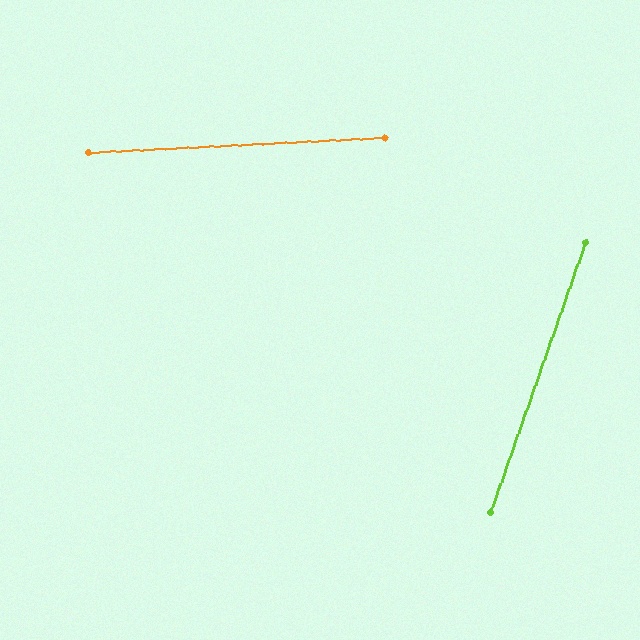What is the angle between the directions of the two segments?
Approximately 68 degrees.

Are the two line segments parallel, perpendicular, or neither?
Neither parallel nor perpendicular — they differ by about 68°.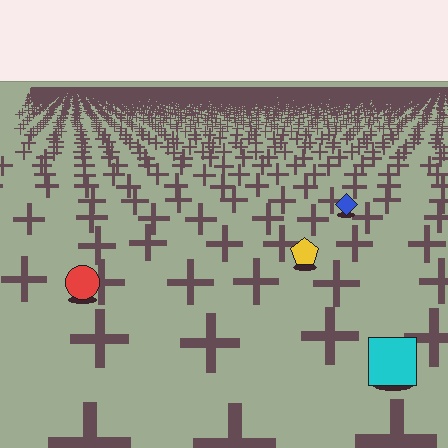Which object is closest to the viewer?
The cyan square is closest. The texture marks near it are larger and more spread out.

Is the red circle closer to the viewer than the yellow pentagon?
Yes. The red circle is closer — you can tell from the texture gradient: the ground texture is coarser near it.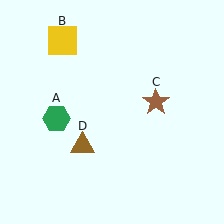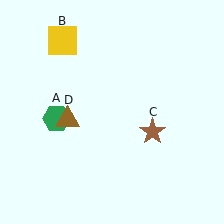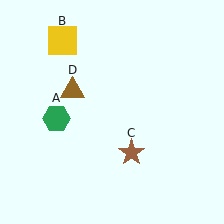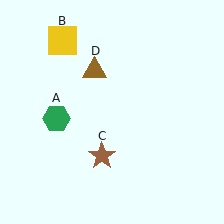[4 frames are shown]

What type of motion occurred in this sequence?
The brown star (object C), brown triangle (object D) rotated clockwise around the center of the scene.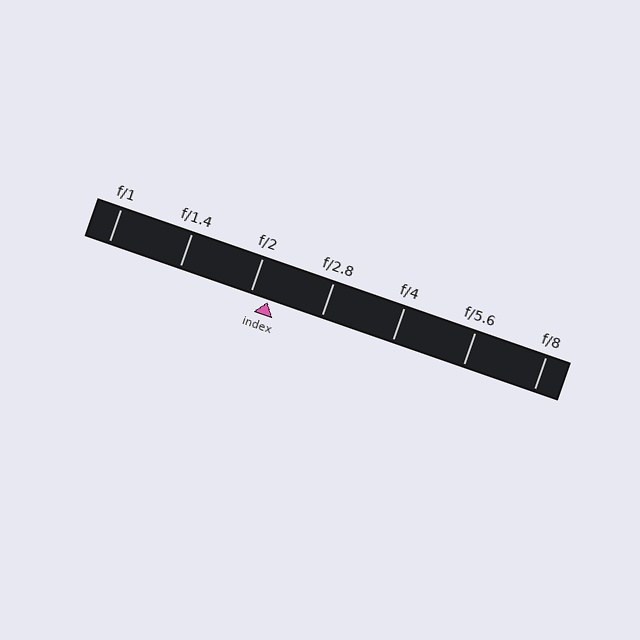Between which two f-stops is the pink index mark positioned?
The index mark is between f/2 and f/2.8.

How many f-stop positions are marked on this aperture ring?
There are 7 f-stop positions marked.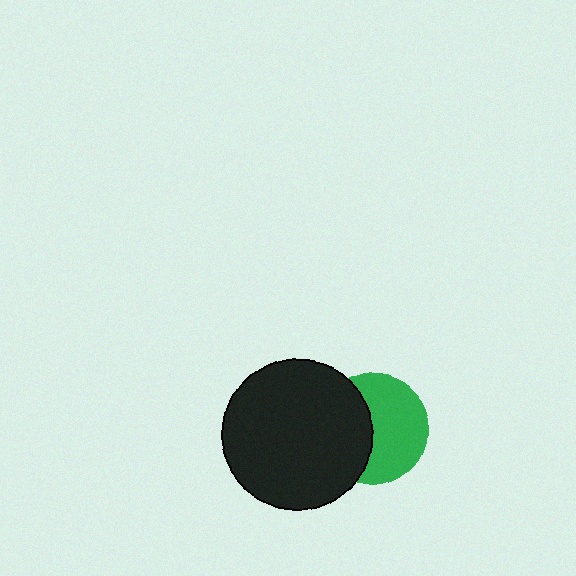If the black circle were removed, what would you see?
You would see the complete green circle.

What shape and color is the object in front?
The object in front is a black circle.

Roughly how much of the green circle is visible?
About half of it is visible (roughly 57%).